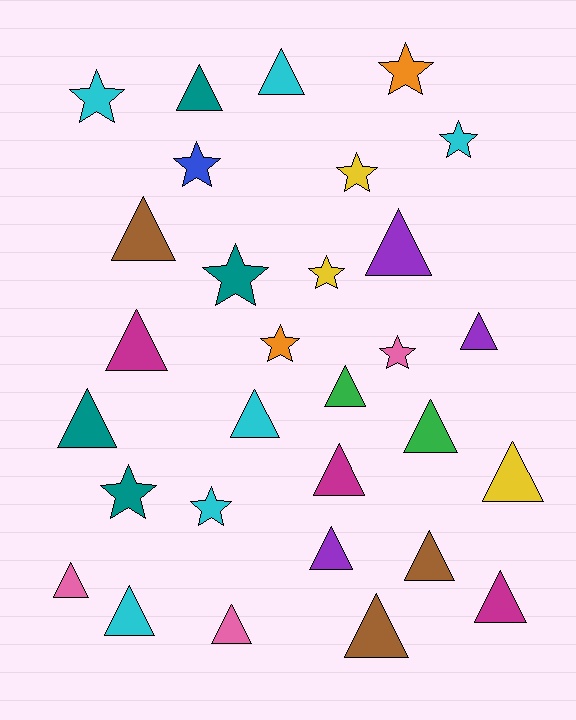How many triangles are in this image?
There are 19 triangles.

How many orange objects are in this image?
There are 2 orange objects.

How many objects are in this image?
There are 30 objects.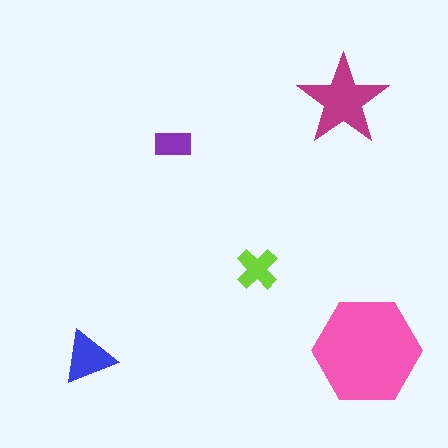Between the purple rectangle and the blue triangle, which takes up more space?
The blue triangle.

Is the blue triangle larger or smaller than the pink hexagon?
Smaller.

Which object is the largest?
The pink hexagon.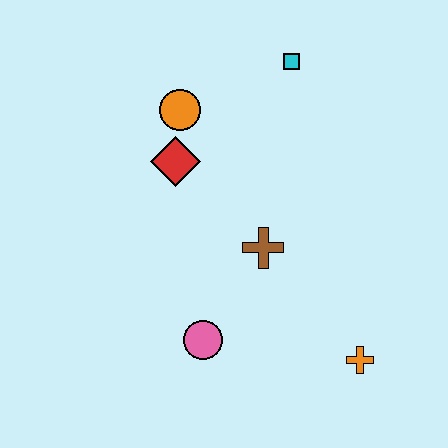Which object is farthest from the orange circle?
The orange cross is farthest from the orange circle.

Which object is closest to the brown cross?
The pink circle is closest to the brown cross.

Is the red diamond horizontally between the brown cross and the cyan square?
No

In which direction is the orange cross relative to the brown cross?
The orange cross is below the brown cross.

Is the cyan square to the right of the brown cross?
Yes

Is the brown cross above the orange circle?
No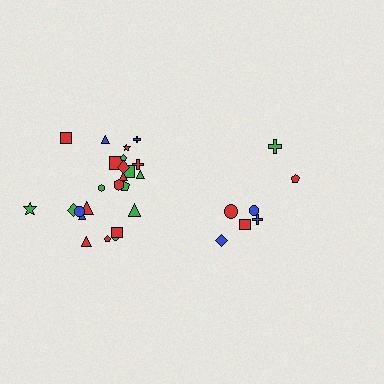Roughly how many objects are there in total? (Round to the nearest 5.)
Roughly 30 objects in total.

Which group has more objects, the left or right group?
The left group.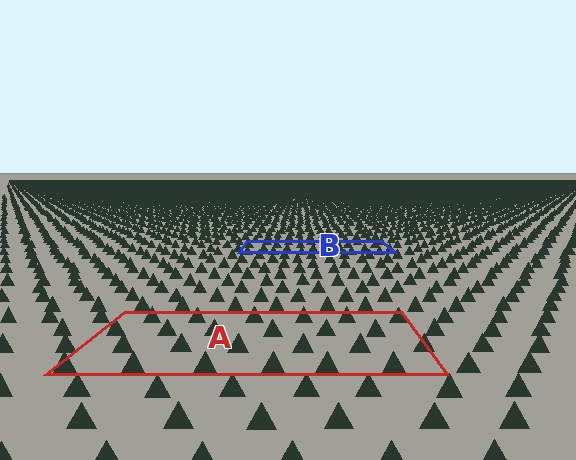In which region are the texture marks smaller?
The texture marks are smaller in region B, because it is farther away.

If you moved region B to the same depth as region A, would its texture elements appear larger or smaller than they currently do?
They would appear larger. At a closer depth, the same texture elements are projected at a bigger on-screen size.